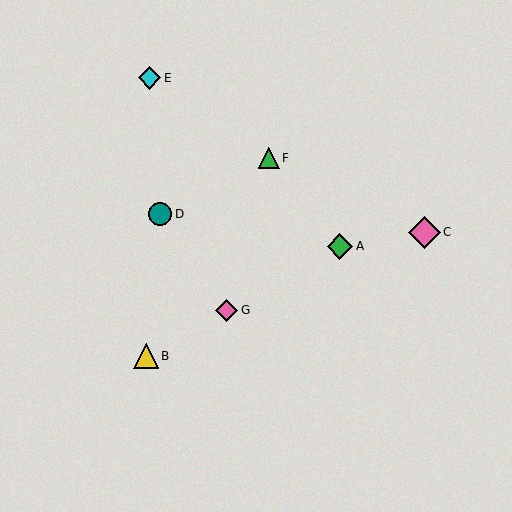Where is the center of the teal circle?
The center of the teal circle is at (160, 214).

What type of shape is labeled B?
Shape B is a yellow triangle.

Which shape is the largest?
The pink diamond (labeled C) is the largest.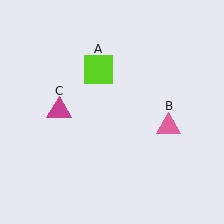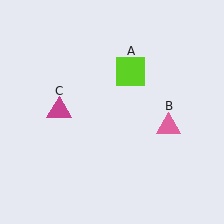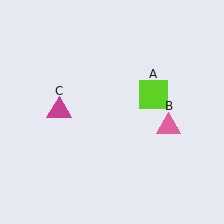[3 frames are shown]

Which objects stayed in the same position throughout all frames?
Pink triangle (object B) and magenta triangle (object C) remained stationary.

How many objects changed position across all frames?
1 object changed position: lime square (object A).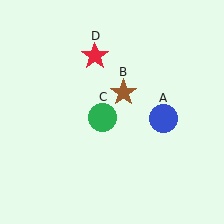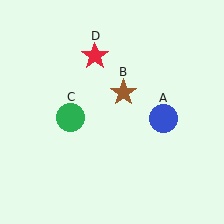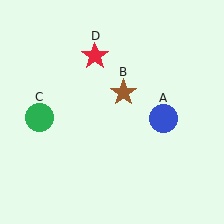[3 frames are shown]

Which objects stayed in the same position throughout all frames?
Blue circle (object A) and brown star (object B) and red star (object D) remained stationary.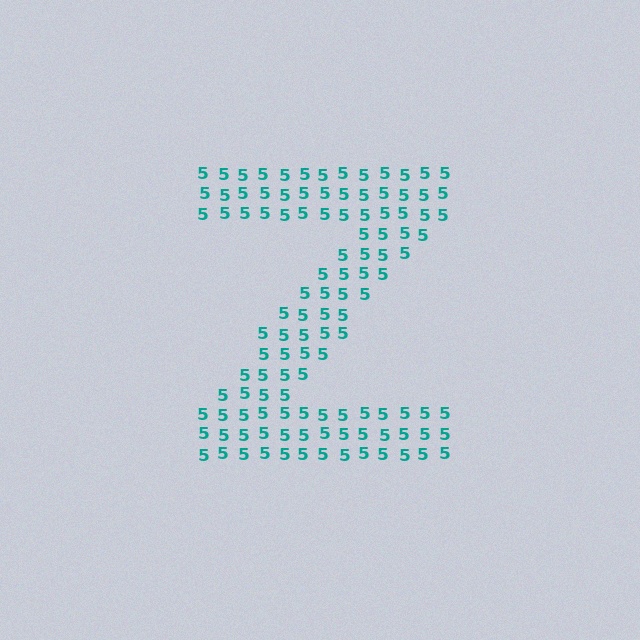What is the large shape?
The large shape is the letter Z.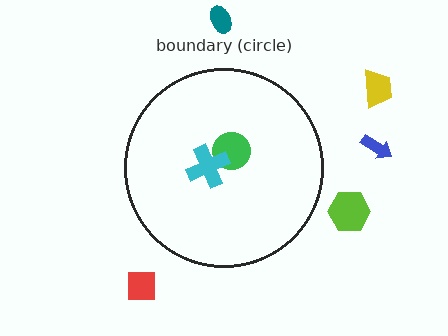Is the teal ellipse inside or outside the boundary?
Outside.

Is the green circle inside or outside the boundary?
Inside.